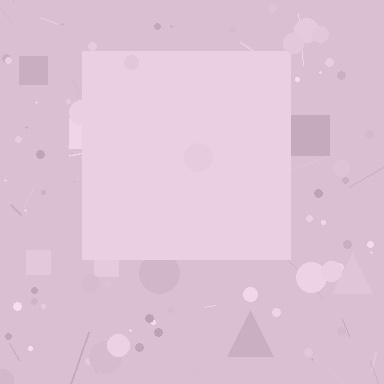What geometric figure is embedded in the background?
A square is embedded in the background.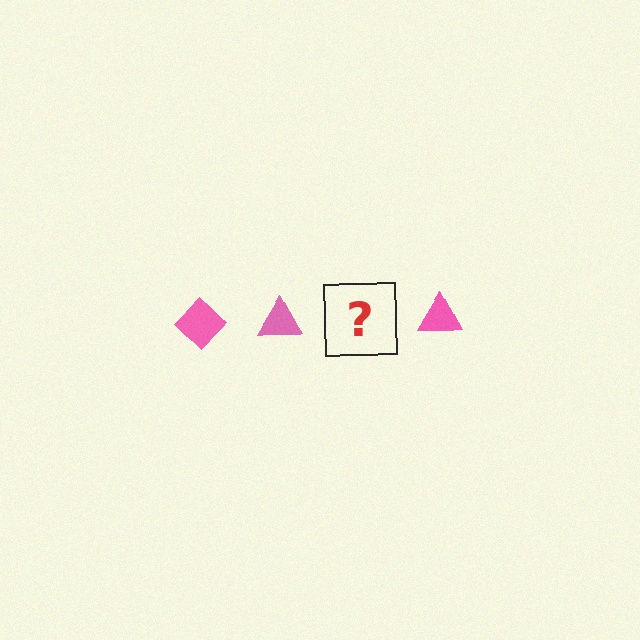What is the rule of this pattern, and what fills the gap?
The rule is that the pattern cycles through diamond, triangle shapes in pink. The gap should be filled with a pink diamond.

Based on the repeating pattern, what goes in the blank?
The blank should be a pink diamond.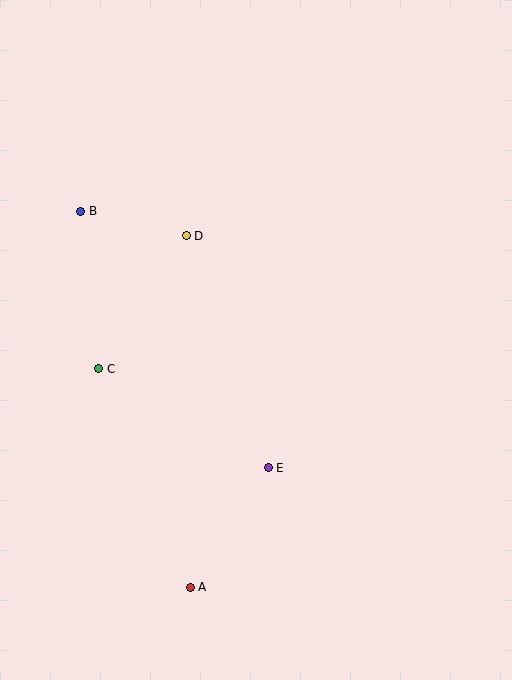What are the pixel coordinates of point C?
Point C is at (99, 369).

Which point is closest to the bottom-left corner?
Point A is closest to the bottom-left corner.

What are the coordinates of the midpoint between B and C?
The midpoint between B and C is at (90, 290).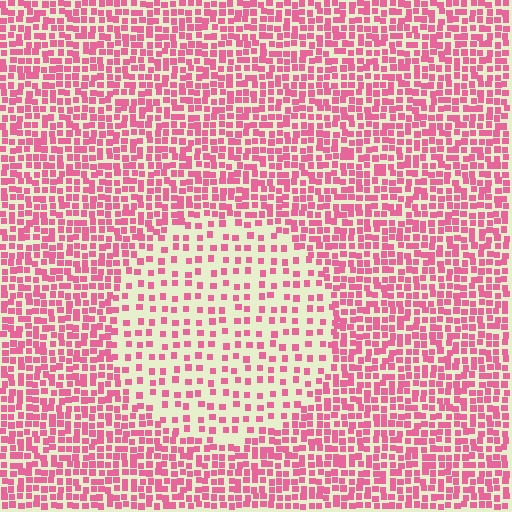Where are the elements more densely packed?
The elements are more densely packed outside the circle boundary.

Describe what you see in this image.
The image contains small pink elements arranged at two different densities. A circle-shaped region is visible where the elements are less densely packed than the surrounding area.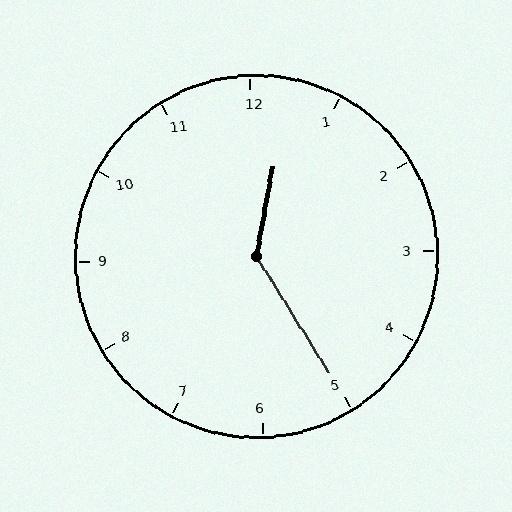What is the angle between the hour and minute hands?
Approximately 138 degrees.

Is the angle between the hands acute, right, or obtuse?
It is obtuse.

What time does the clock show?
12:25.